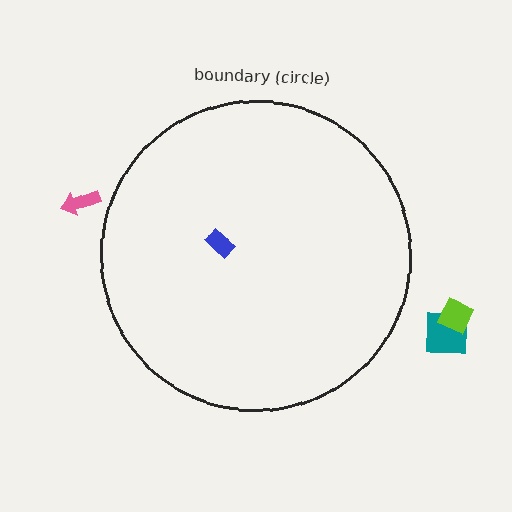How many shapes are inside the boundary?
1 inside, 3 outside.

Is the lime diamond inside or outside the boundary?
Outside.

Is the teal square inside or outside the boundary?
Outside.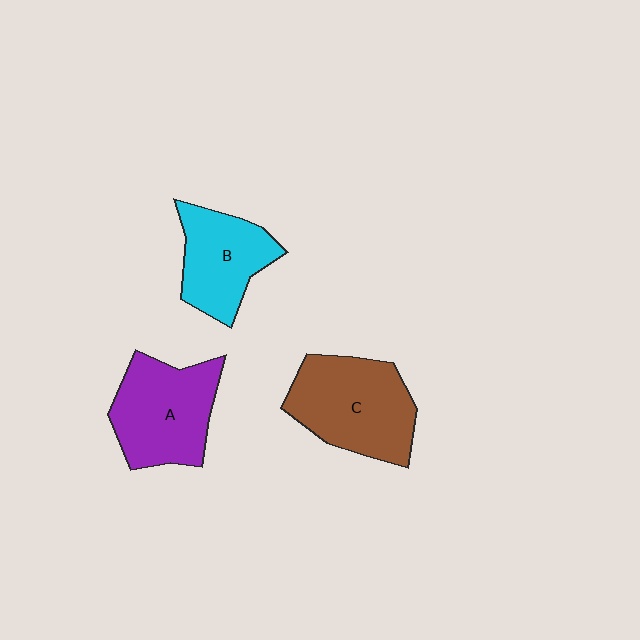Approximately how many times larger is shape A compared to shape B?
Approximately 1.2 times.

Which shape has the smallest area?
Shape B (cyan).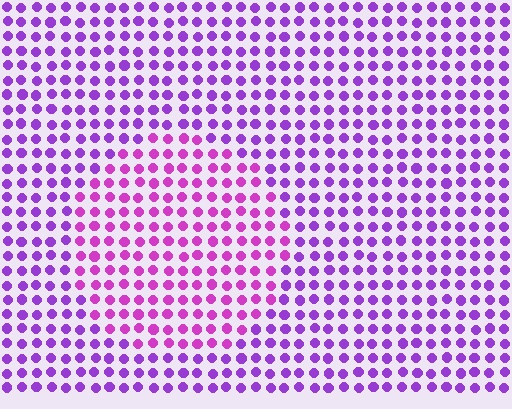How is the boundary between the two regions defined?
The boundary is defined purely by a slight shift in hue (about 28 degrees). Spacing, size, and orientation are identical on both sides.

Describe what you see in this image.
The image is filled with small purple elements in a uniform arrangement. A circle-shaped region is visible where the elements are tinted to a slightly different hue, forming a subtle color boundary.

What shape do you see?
I see a circle.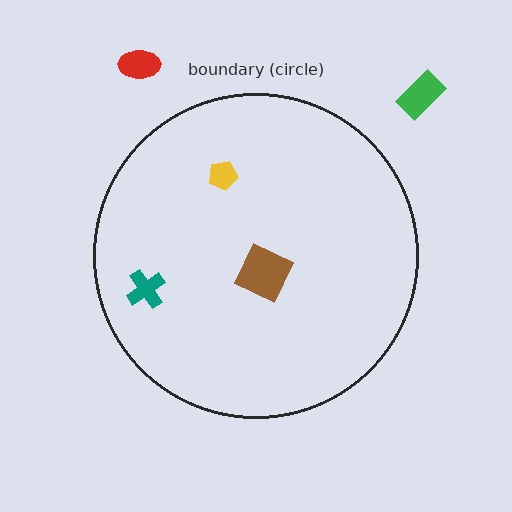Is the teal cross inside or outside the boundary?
Inside.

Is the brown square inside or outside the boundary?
Inside.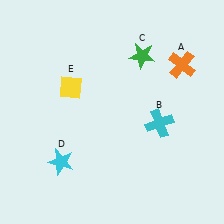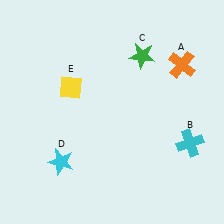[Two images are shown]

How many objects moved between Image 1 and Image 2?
1 object moved between the two images.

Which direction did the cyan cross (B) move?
The cyan cross (B) moved right.